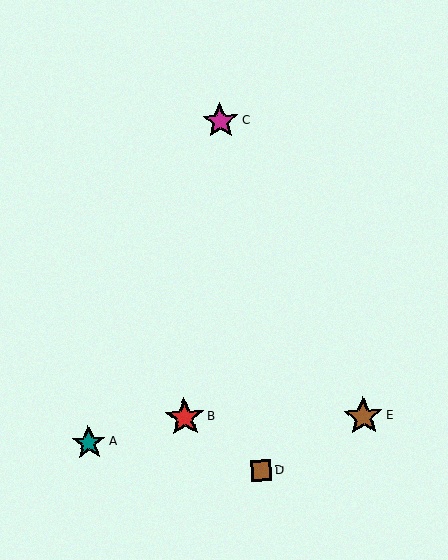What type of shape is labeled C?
Shape C is a magenta star.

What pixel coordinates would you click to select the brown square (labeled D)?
Click at (261, 471) to select the brown square D.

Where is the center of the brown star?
The center of the brown star is at (363, 416).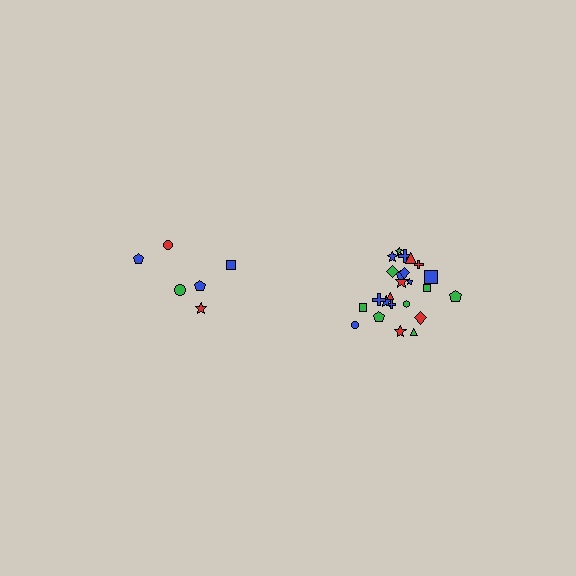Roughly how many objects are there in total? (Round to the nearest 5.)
Roughly 30 objects in total.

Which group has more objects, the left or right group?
The right group.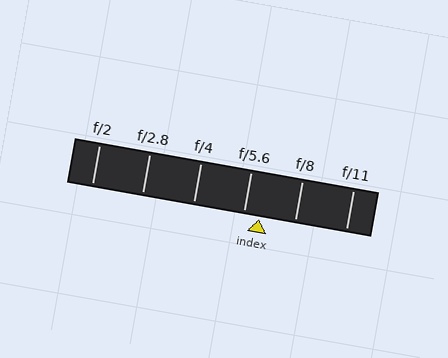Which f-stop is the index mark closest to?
The index mark is closest to f/5.6.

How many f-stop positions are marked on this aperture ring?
There are 6 f-stop positions marked.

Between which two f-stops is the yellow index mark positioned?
The index mark is between f/5.6 and f/8.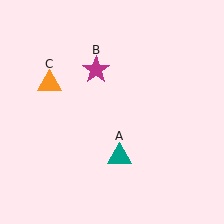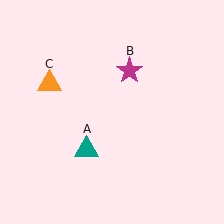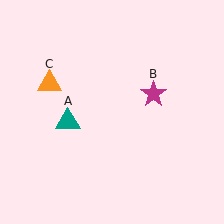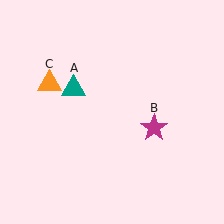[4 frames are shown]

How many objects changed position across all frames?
2 objects changed position: teal triangle (object A), magenta star (object B).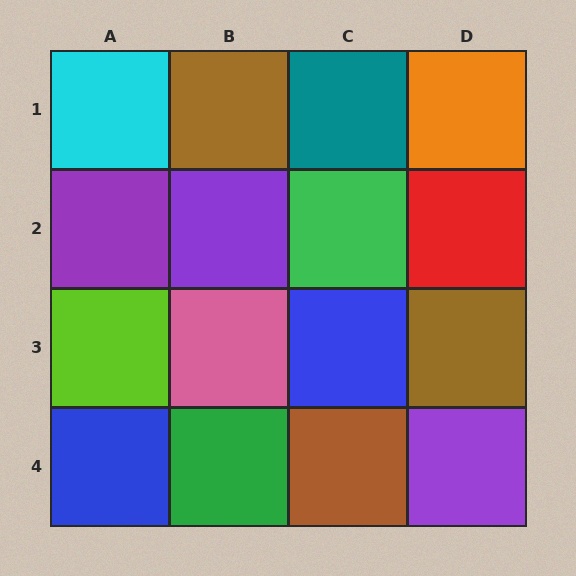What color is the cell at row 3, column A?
Lime.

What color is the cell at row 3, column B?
Pink.